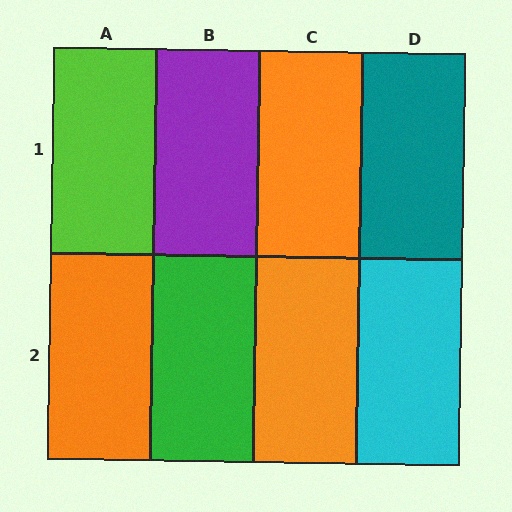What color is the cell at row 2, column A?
Orange.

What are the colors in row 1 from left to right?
Lime, purple, orange, teal.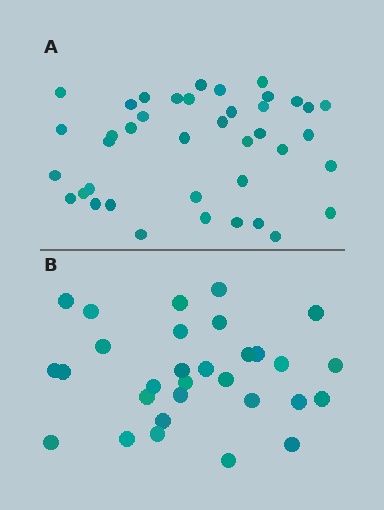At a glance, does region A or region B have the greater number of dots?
Region A (the top region) has more dots.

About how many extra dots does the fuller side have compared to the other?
Region A has roughly 10 or so more dots than region B.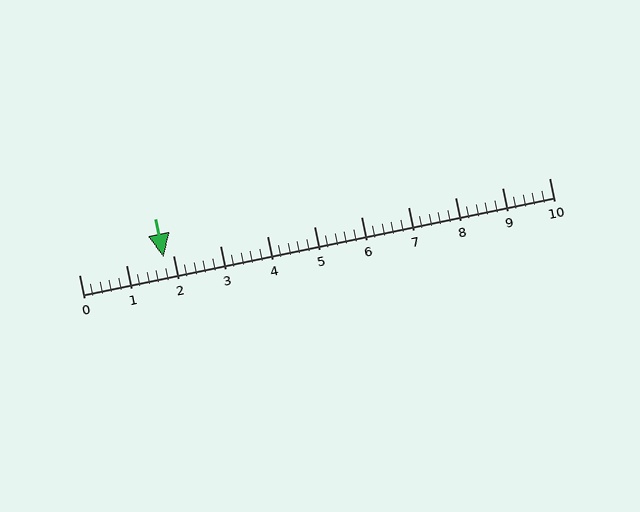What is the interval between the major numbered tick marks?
The major tick marks are spaced 1 units apart.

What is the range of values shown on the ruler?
The ruler shows values from 0 to 10.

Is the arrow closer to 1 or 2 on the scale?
The arrow is closer to 2.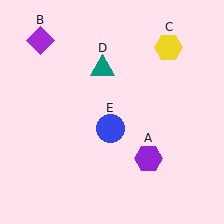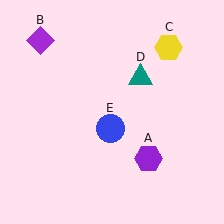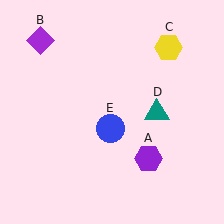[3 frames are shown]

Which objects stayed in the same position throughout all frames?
Purple hexagon (object A) and purple diamond (object B) and yellow hexagon (object C) and blue circle (object E) remained stationary.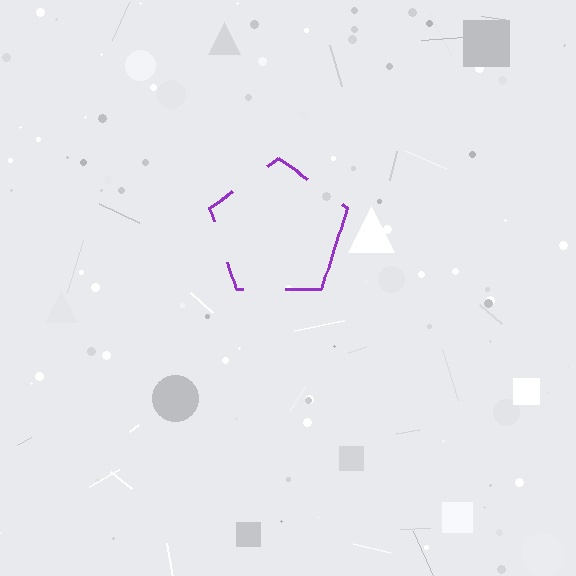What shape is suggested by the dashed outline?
The dashed outline suggests a pentagon.